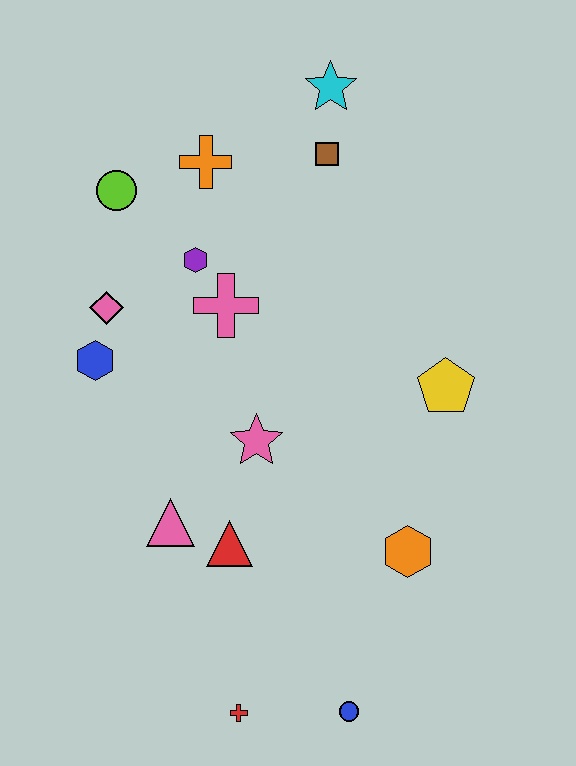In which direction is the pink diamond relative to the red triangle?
The pink diamond is above the red triangle.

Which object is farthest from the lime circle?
The blue circle is farthest from the lime circle.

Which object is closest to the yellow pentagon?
The orange hexagon is closest to the yellow pentagon.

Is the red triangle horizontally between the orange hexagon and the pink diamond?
Yes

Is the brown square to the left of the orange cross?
No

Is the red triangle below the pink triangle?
Yes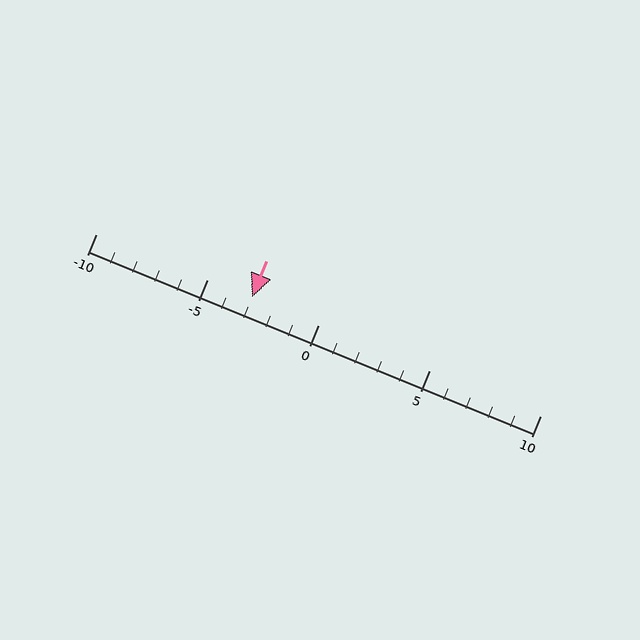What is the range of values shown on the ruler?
The ruler shows values from -10 to 10.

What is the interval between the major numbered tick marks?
The major tick marks are spaced 5 units apart.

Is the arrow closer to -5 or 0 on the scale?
The arrow is closer to -5.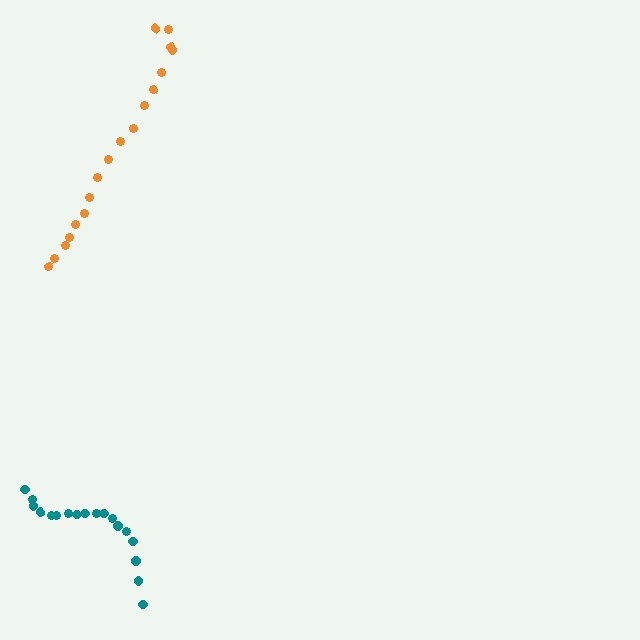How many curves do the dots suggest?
There are 2 distinct paths.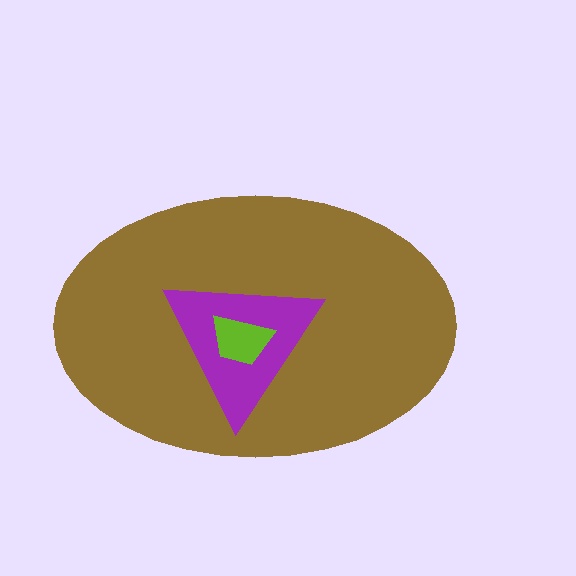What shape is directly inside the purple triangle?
The lime trapezoid.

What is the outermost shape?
The brown ellipse.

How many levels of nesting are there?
3.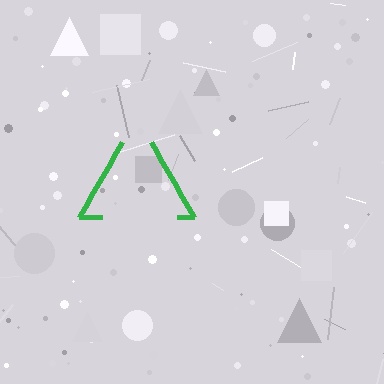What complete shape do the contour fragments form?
The contour fragments form a triangle.